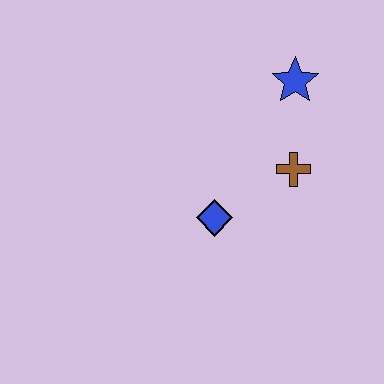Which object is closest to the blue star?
The brown cross is closest to the blue star.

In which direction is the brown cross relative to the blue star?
The brown cross is below the blue star.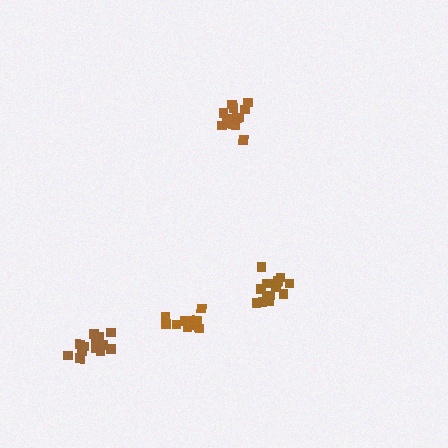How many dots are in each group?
Group 1: 16 dots, Group 2: 13 dots, Group 3: 13 dots, Group 4: 11 dots (53 total).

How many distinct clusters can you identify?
There are 4 distinct clusters.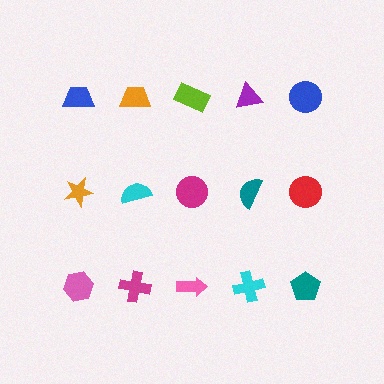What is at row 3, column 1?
A pink hexagon.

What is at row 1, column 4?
A purple triangle.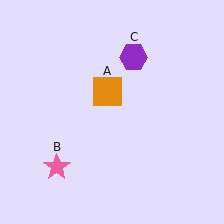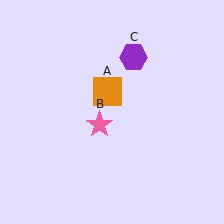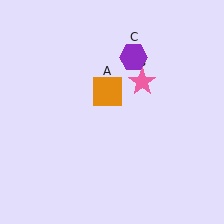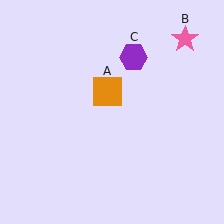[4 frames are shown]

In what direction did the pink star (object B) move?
The pink star (object B) moved up and to the right.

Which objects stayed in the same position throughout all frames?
Orange square (object A) and purple hexagon (object C) remained stationary.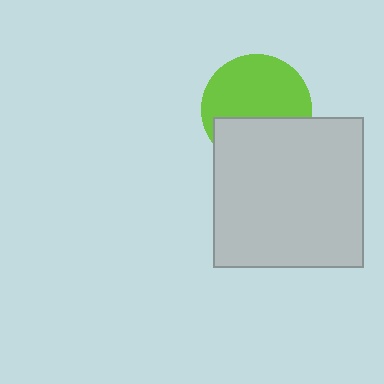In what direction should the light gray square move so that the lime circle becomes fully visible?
The light gray square should move down. That is the shortest direction to clear the overlap and leave the lime circle fully visible.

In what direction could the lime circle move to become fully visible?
The lime circle could move up. That would shift it out from behind the light gray square entirely.